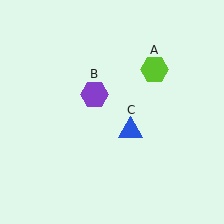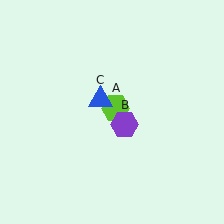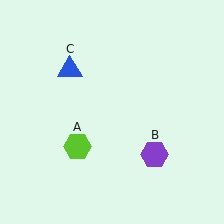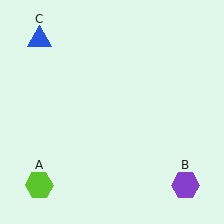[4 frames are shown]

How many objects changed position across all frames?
3 objects changed position: lime hexagon (object A), purple hexagon (object B), blue triangle (object C).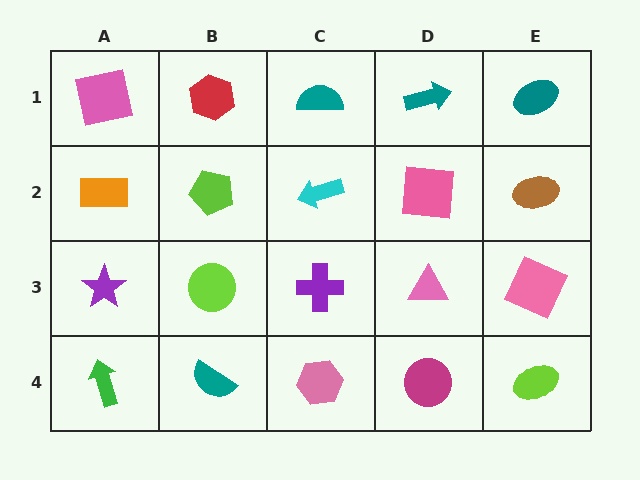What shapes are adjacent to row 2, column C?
A teal semicircle (row 1, column C), a purple cross (row 3, column C), a lime pentagon (row 2, column B), a pink square (row 2, column D).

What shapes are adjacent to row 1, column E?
A brown ellipse (row 2, column E), a teal arrow (row 1, column D).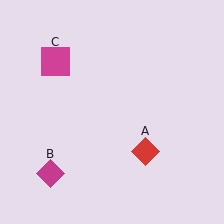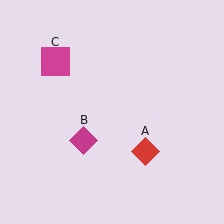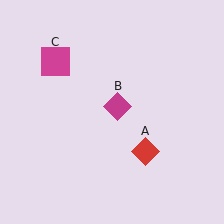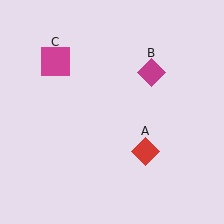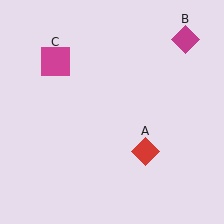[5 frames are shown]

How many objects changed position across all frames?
1 object changed position: magenta diamond (object B).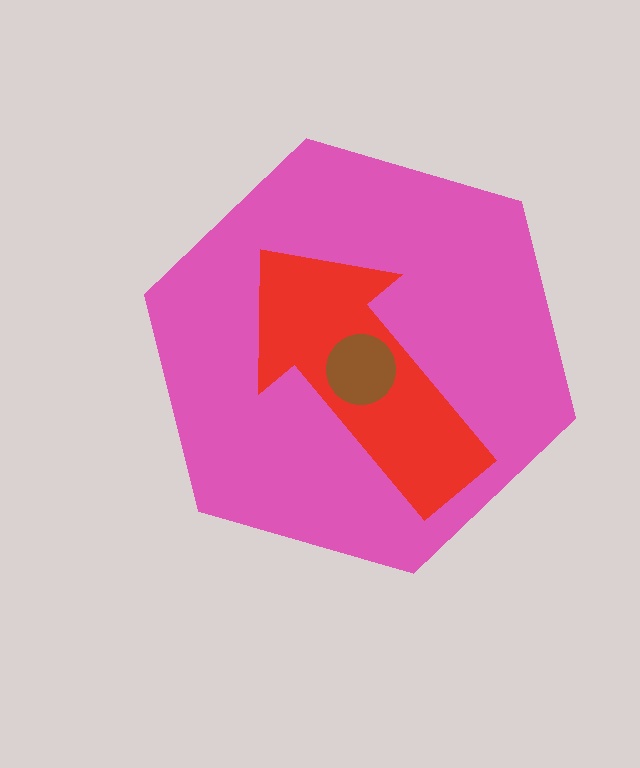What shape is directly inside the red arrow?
The brown circle.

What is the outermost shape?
The pink hexagon.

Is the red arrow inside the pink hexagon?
Yes.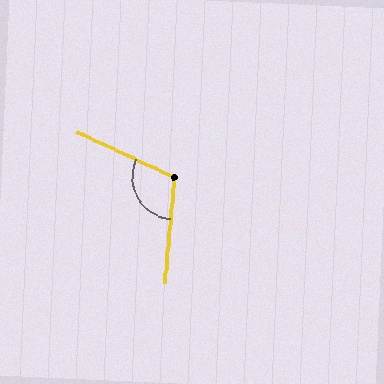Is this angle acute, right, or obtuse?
It is obtuse.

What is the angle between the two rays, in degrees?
Approximately 110 degrees.